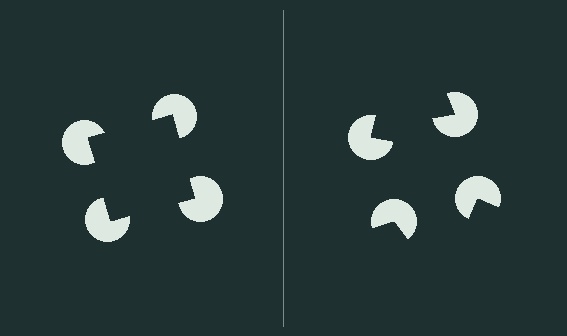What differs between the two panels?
The pac-man discs are positioned identically on both sides; only the wedge orientations differ. On the left they align to a square; on the right they are misaligned.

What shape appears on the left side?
An illusory square.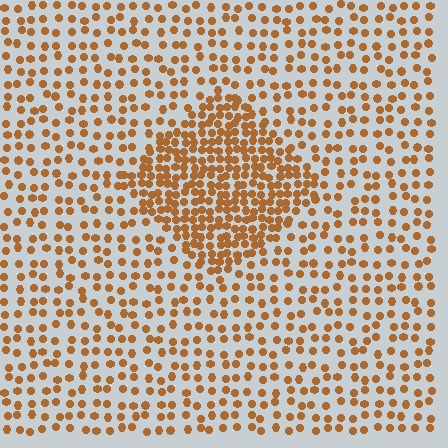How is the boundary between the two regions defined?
The boundary is defined by a change in element density (approximately 2.2x ratio). All elements are the same color, size, and shape.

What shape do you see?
I see a diamond.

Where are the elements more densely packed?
The elements are more densely packed inside the diamond boundary.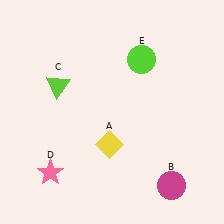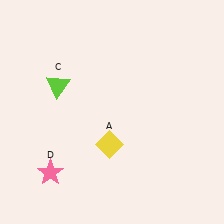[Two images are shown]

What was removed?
The magenta circle (B), the lime circle (E) were removed in Image 2.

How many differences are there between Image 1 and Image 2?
There are 2 differences between the two images.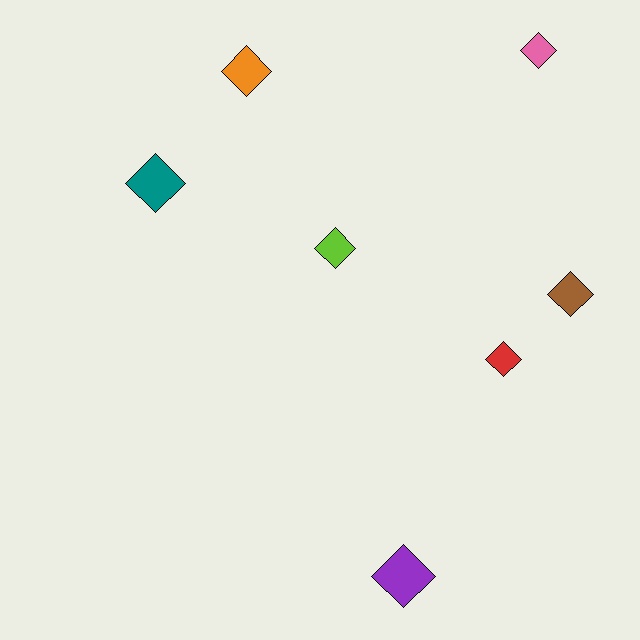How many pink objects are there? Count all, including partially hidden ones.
There is 1 pink object.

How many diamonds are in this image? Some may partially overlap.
There are 7 diamonds.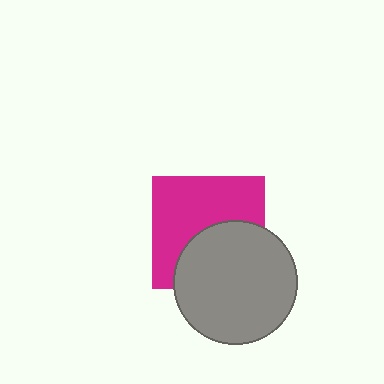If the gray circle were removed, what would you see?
You would see the complete magenta square.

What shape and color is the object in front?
The object in front is a gray circle.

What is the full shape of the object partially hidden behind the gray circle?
The partially hidden object is a magenta square.